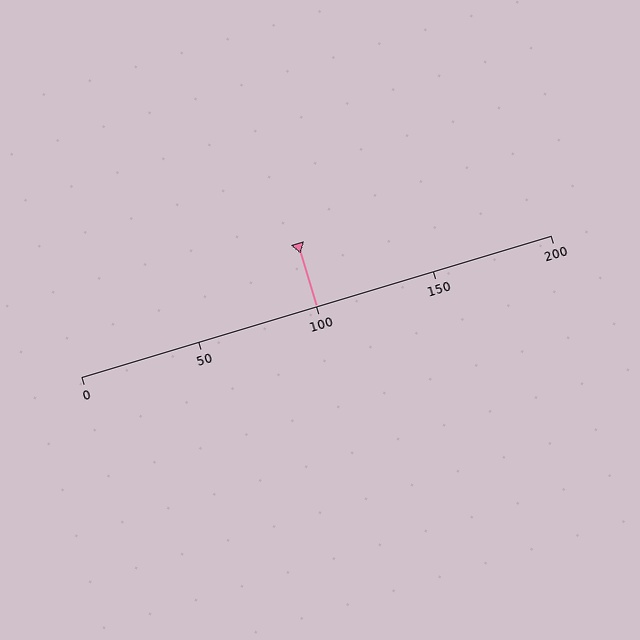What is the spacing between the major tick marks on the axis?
The major ticks are spaced 50 apart.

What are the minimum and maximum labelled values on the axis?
The axis runs from 0 to 200.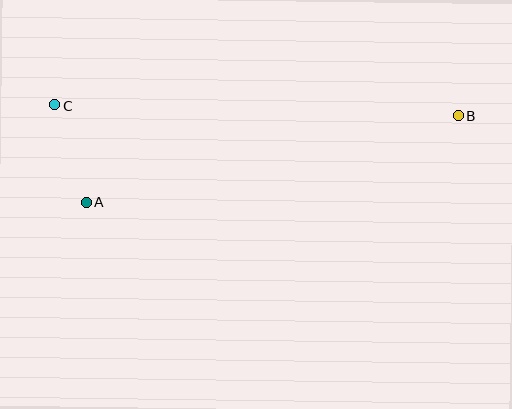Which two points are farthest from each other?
Points B and C are farthest from each other.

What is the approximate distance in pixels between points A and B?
The distance between A and B is approximately 382 pixels.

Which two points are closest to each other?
Points A and C are closest to each other.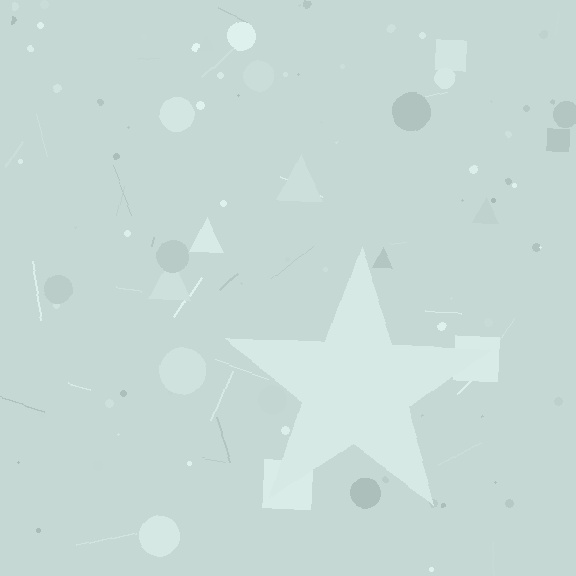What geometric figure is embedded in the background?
A star is embedded in the background.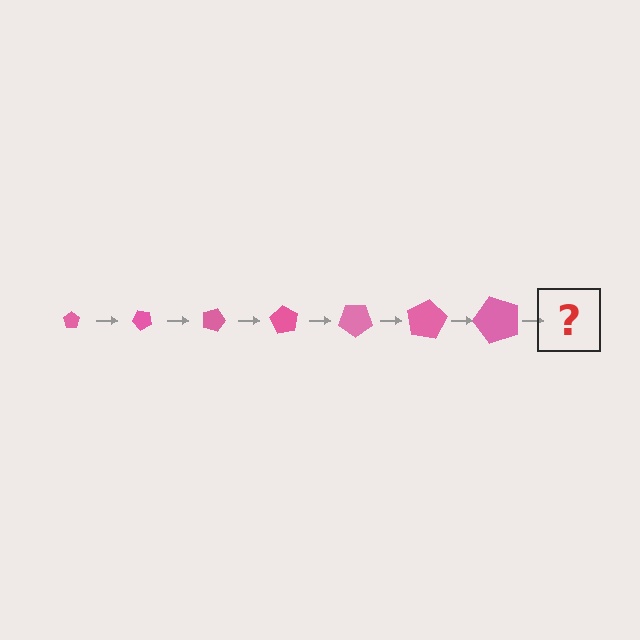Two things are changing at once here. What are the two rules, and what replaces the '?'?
The two rules are that the pentagon grows larger each step and it rotates 45 degrees each step. The '?' should be a pentagon, larger than the previous one and rotated 315 degrees from the start.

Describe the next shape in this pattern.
It should be a pentagon, larger than the previous one and rotated 315 degrees from the start.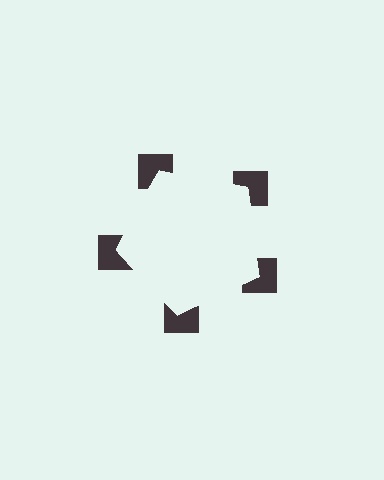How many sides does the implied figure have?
5 sides.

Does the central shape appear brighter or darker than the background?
It typically appears slightly brighter than the background, even though no actual brightness change is drawn.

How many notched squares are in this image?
There are 5 — one at each vertex of the illusory pentagon.